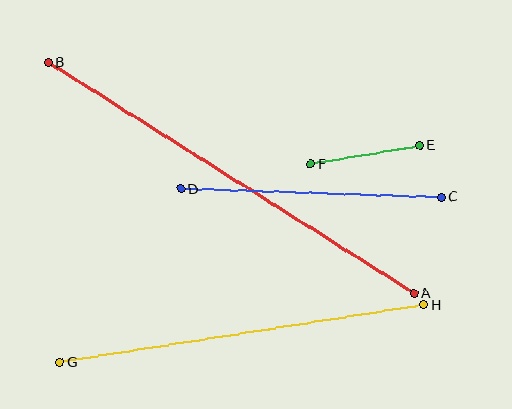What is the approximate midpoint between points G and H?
The midpoint is at approximately (242, 334) pixels.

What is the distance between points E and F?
The distance is approximately 111 pixels.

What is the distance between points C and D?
The distance is approximately 261 pixels.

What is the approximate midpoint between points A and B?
The midpoint is at approximately (231, 178) pixels.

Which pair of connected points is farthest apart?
Points A and B are farthest apart.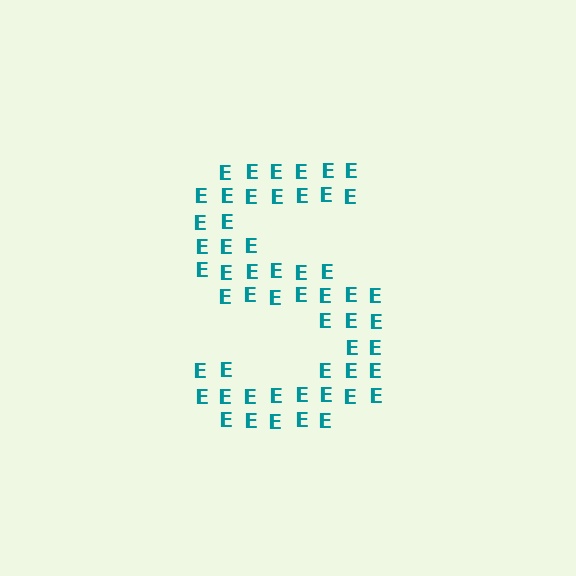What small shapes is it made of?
It is made of small letter E's.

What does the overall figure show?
The overall figure shows the letter S.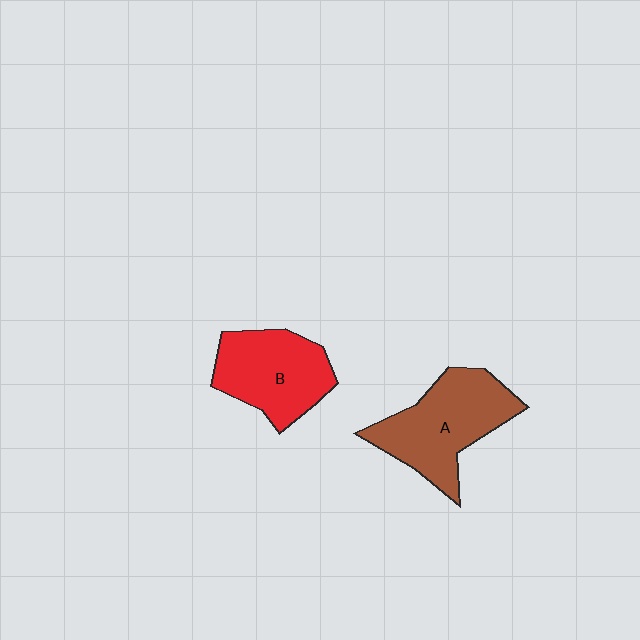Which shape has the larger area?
Shape A (brown).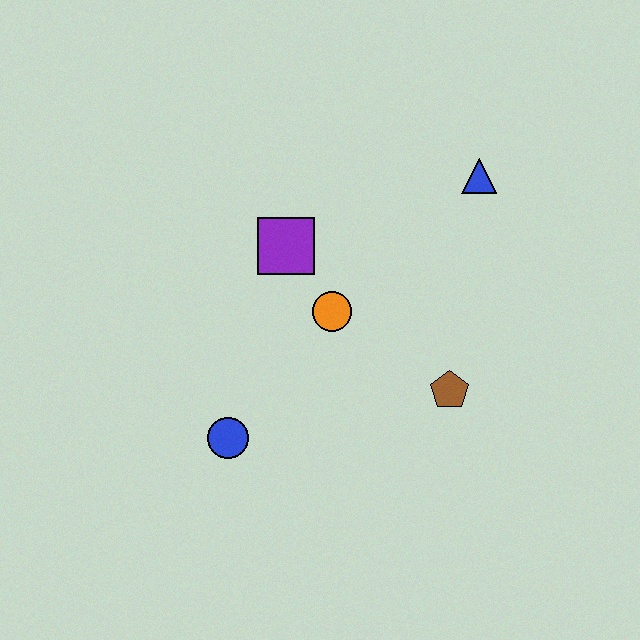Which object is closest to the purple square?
The orange circle is closest to the purple square.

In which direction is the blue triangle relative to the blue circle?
The blue triangle is above the blue circle.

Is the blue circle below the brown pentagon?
Yes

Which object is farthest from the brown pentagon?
The blue circle is farthest from the brown pentagon.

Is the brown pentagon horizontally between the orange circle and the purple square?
No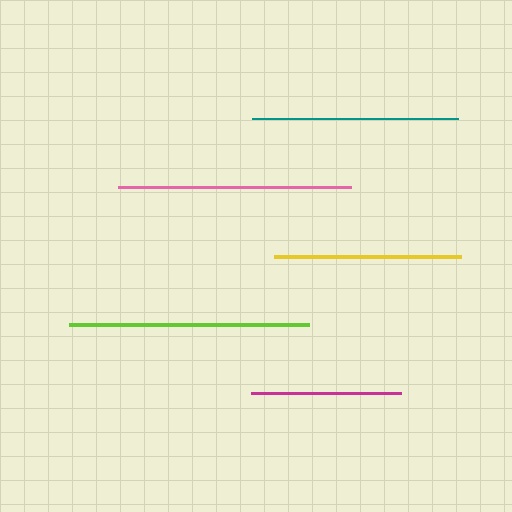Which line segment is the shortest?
The magenta line is the shortest at approximately 150 pixels.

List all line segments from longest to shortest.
From longest to shortest: lime, pink, teal, yellow, magenta.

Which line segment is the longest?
The lime line is the longest at approximately 239 pixels.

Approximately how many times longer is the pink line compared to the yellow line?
The pink line is approximately 1.2 times the length of the yellow line.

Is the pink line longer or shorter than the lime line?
The lime line is longer than the pink line.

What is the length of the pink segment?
The pink segment is approximately 233 pixels long.